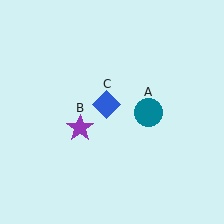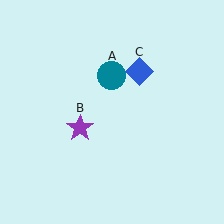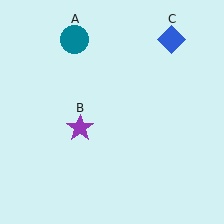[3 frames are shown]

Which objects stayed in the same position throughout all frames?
Purple star (object B) remained stationary.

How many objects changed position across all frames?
2 objects changed position: teal circle (object A), blue diamond (object C).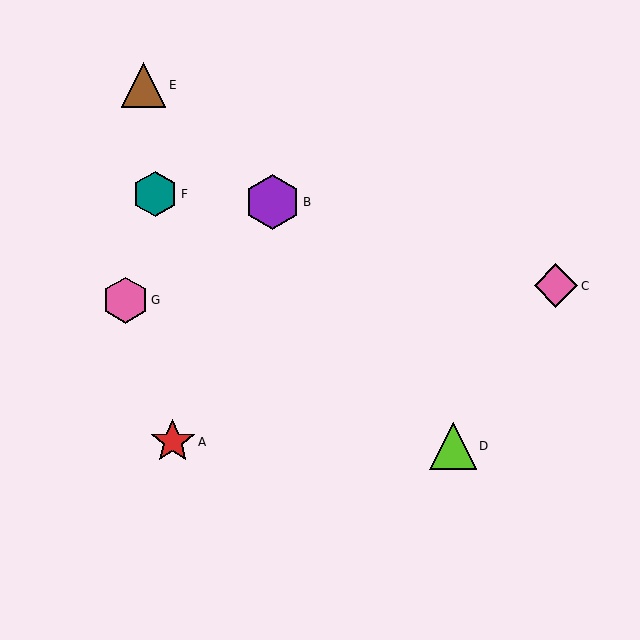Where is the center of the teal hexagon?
The center of the teal hexagon is at (155, 194).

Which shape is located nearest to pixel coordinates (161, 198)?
The teal hexagon (labeled F) at (155, 194) is nearest to that location.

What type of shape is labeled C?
Shape C is a pink diamond.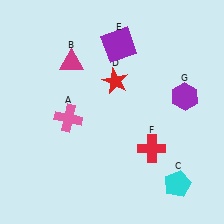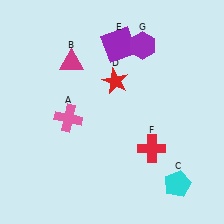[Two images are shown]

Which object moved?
The purple hexagon (G) moved up.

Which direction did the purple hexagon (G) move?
The purple hexagon (G) moved up.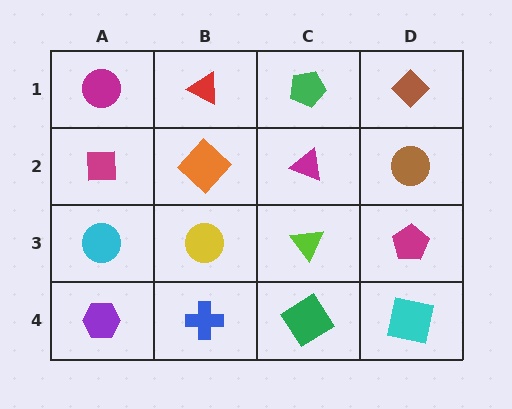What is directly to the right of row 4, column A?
A blue cross.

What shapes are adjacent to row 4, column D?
A magenta pentagon (row 3, column D), a green diamond (row 4, column C).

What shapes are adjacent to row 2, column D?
A brown diamond (row 1, column D), a magenta pentagon (row 3, column D), a magenta triangle (row 2, column C).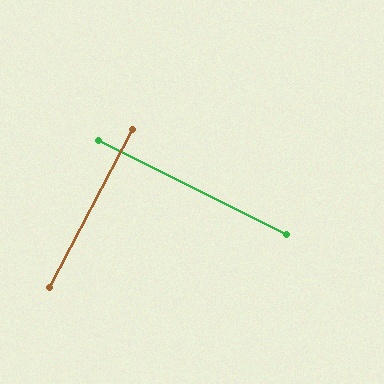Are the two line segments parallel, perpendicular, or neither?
Perpendicular — they meet at approximately 89°.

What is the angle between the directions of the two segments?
Approximately 89 degrees.